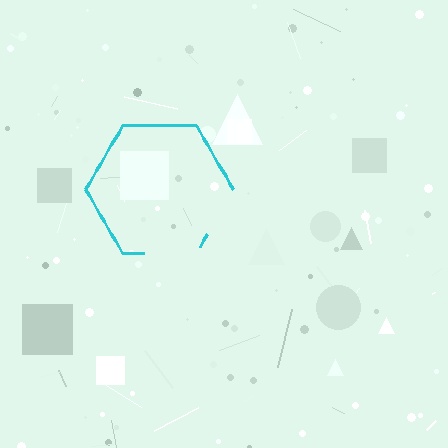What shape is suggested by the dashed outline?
The dashed outline suggests a hexagon.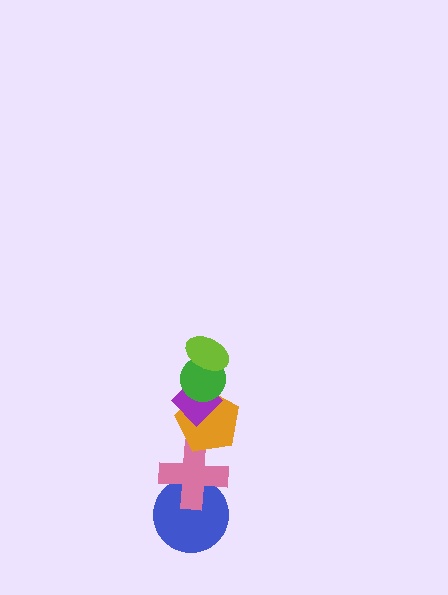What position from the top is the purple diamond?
The purple diamond is 3rd from the top.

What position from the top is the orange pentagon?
The orange pentagon is 4th from the top.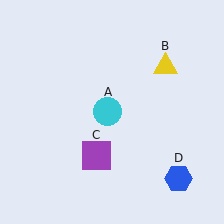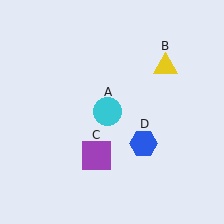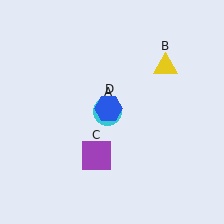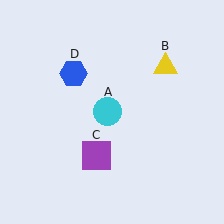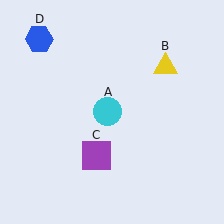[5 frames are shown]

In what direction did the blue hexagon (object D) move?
The blue hexagon (object D) moved up and to the left.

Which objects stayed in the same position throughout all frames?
Cyan circle (object A) and yellow triangle (object B) and purple square (object C) remained stationary.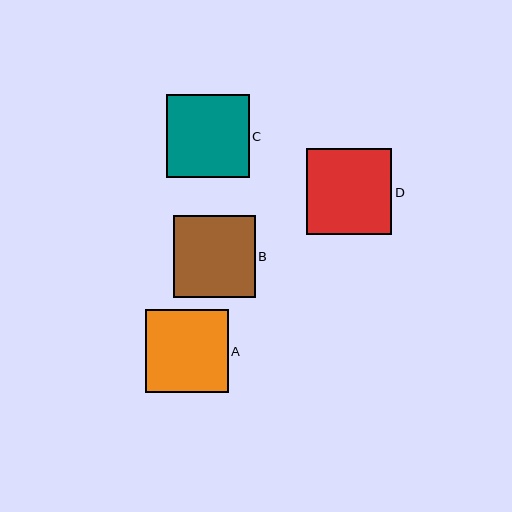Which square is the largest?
Square D is the largest with a size of approximately 86 pixels.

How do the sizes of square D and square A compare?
Square D and square A are approximately the same size.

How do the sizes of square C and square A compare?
Square C and square A are approximately the same size.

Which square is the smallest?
Square B is the smallest with a size of approximately 82 pixels.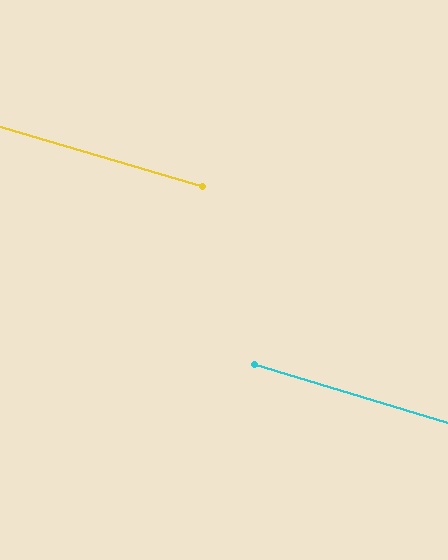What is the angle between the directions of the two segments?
Approximately 1 degree.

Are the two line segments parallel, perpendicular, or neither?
Parallel — their directions differ by only 0.5°.